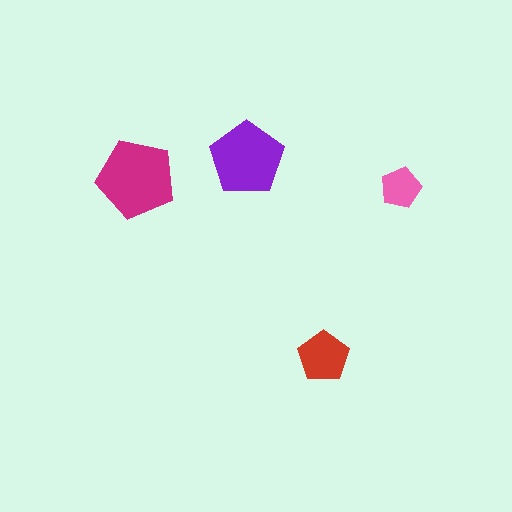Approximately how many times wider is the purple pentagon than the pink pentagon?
About 2 times wider.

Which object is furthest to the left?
The magenta pentagon is leftmost.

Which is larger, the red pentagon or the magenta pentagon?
The magenta one.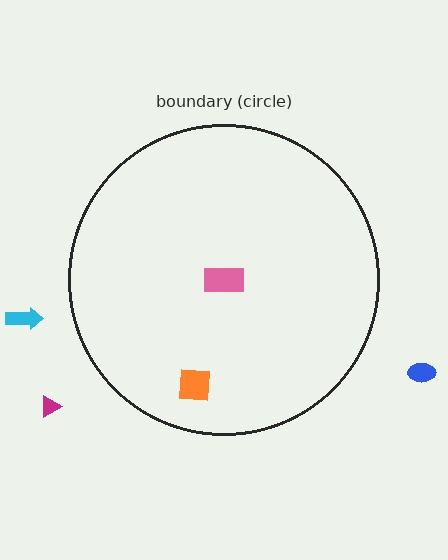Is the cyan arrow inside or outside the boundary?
Outside.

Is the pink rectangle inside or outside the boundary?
Inside.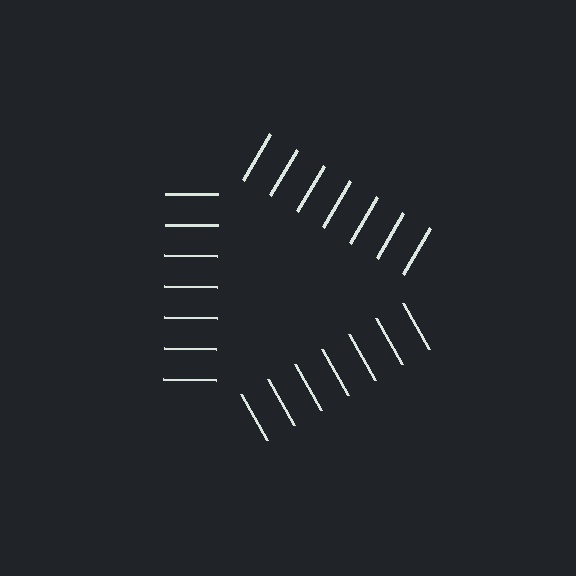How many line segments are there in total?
21 — 7 along each of the 3 edges.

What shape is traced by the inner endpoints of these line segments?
An illusory triangle — the line segments terminate on its edges but no continuous stroke is drawn.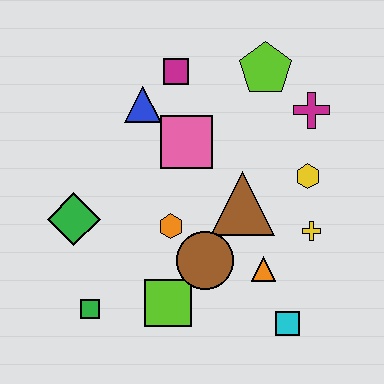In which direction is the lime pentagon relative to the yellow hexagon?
The lime pentagon is above the yellow hexagon.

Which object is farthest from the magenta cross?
The green square is farthest from the magenta cross.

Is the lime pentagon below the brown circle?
No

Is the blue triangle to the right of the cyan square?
No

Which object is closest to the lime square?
The brown circle is closest to the lime square.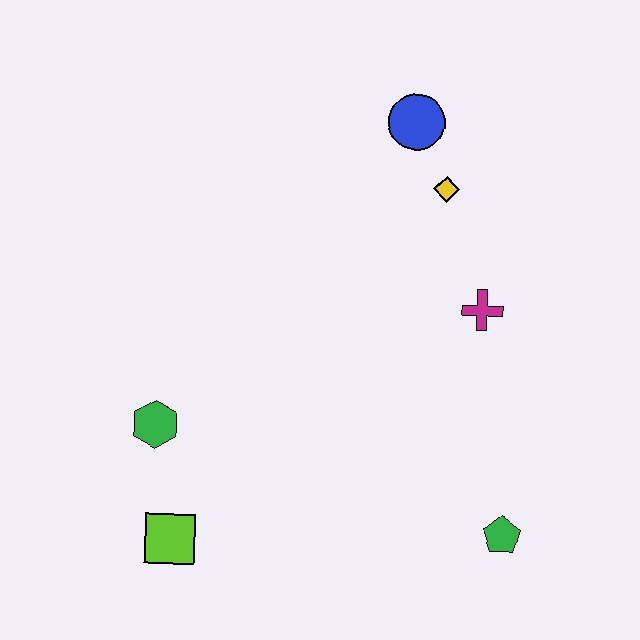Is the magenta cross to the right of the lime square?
Yes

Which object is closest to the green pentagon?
The magenta cross is closest to the green pentagon.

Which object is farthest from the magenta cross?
The lime square is farthest from the magenta cross.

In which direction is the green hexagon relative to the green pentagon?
The green hexagon is to the left of the green pentagon.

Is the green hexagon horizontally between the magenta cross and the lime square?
No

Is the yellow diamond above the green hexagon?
Yes